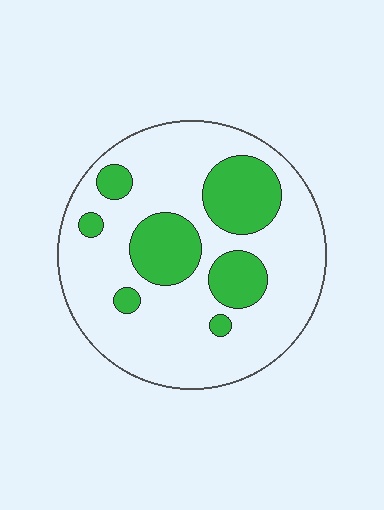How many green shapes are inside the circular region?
7.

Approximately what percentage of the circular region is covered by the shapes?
Approximately 25%.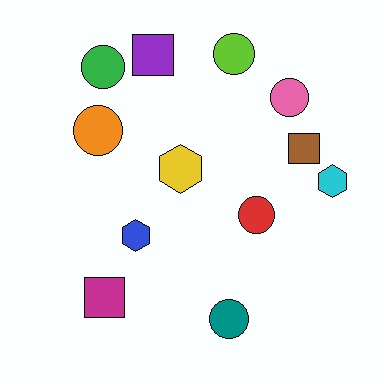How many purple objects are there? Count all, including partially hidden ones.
There is 1 purple object.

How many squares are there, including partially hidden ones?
There are 3 squares.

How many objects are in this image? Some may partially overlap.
There are 12 objects.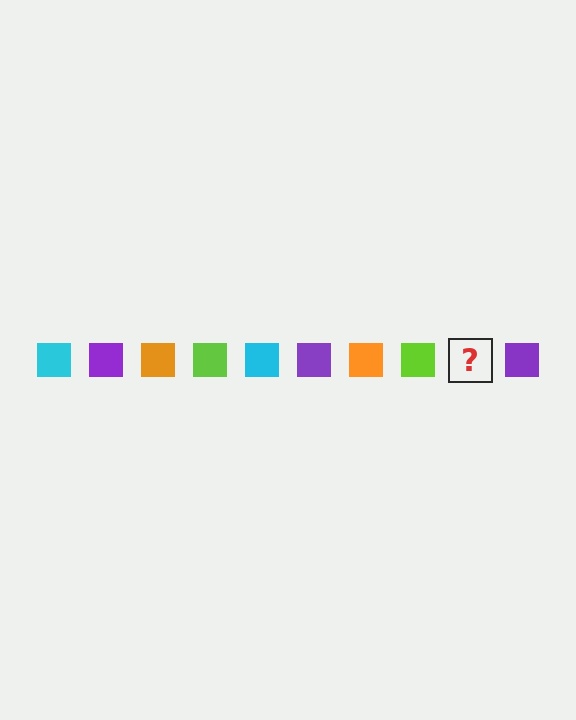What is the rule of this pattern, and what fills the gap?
The rule is that the pattern cycles through cyan, purple, orange, lime squares. The gap should be filled with a cyan square.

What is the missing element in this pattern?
The missing element is a cyan square.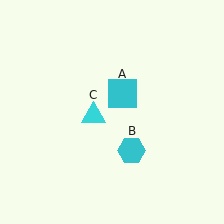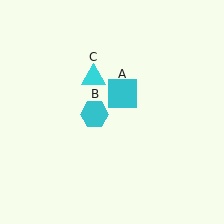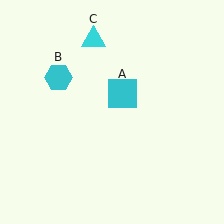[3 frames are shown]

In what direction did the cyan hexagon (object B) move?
The cyan hexagon (object B) moved up and to the left.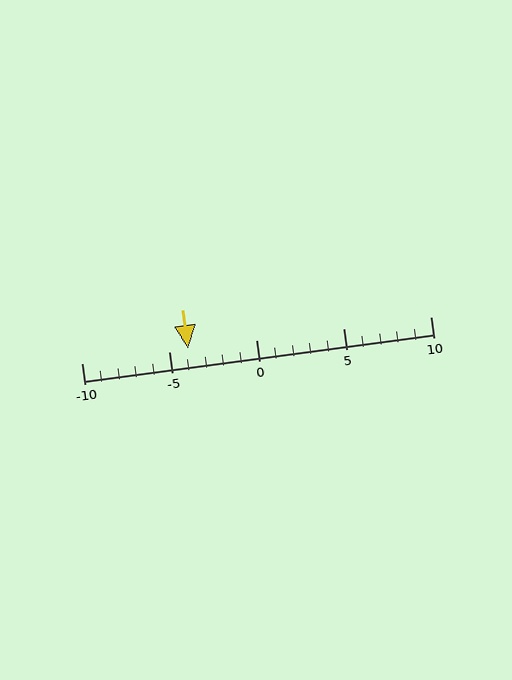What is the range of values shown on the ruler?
The ruler shows values from -10 to 10.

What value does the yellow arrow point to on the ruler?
The yellow arrow points to approximately -4.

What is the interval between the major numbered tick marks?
The major tick marks are spaced 5 units apart.